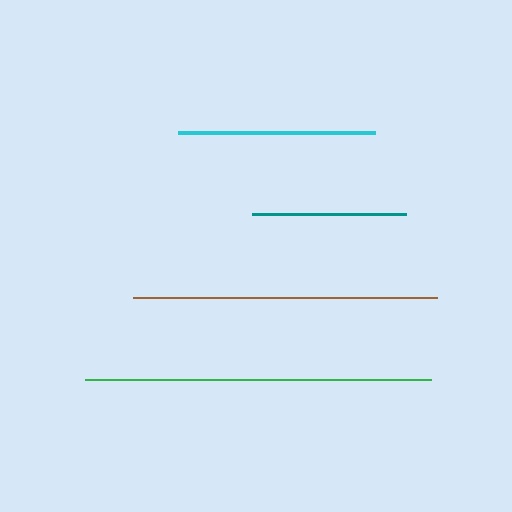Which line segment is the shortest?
The teal line is the shortest at approximately 153 pixels.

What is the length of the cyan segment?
The cyan segment is approximately 197 pixels long.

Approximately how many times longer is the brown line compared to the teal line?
The brown line is approximately 2.0 times the length of the teal line.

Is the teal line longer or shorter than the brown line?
The brown line is longer than the teal line.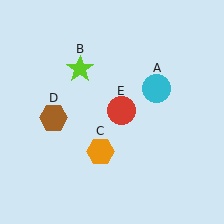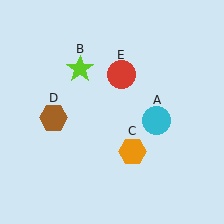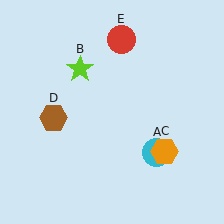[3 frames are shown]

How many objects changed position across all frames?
3 objects changed position: cyan circle (object A), orange hexagon (object C), red circle (object E).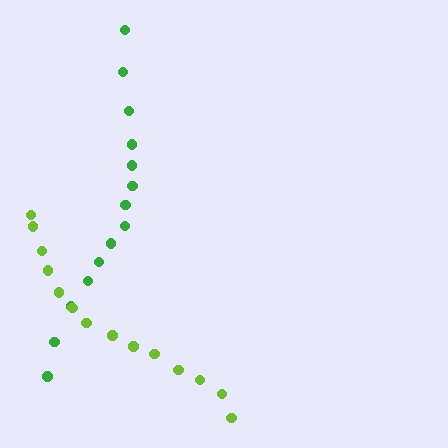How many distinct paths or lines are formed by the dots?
There are 2 distinct paths.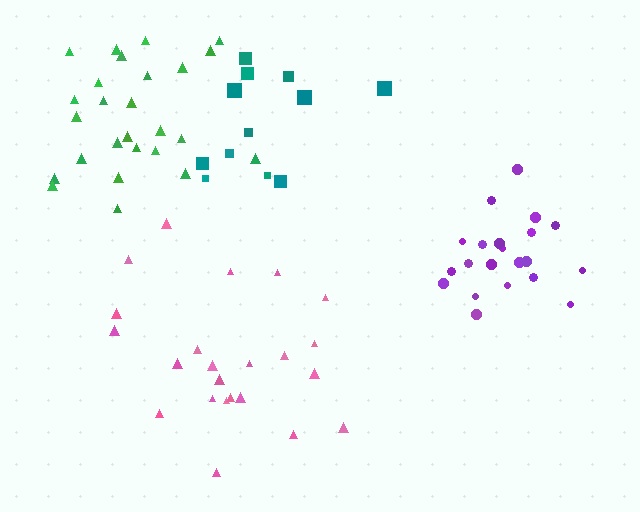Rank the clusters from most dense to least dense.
purple, green, pink, teal.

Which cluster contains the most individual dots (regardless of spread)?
Green (26).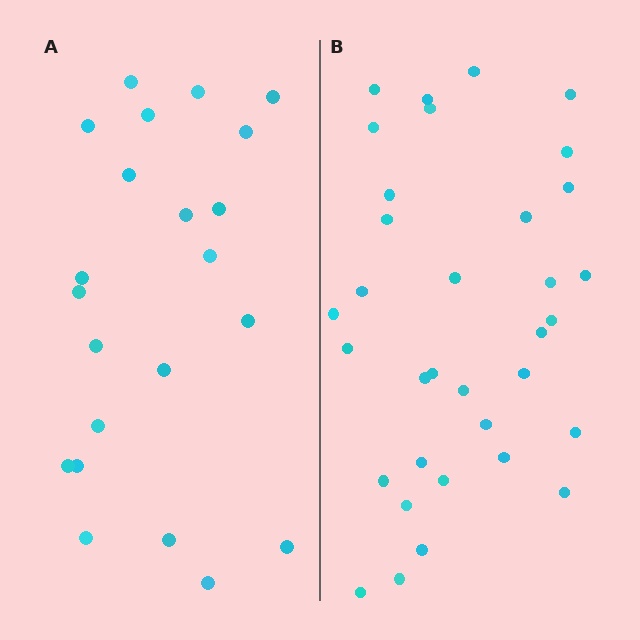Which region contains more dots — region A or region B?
Region B (the right region) has more dots.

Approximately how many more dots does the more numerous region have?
Region B has roughly 12 or so more dots than region A.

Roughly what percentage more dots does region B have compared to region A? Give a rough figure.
About 55% more.